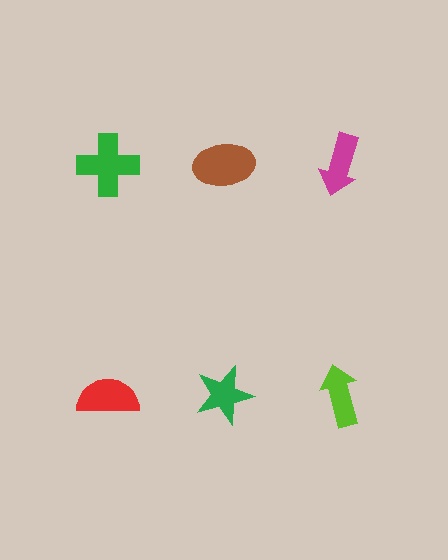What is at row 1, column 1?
A green cross.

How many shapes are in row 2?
3 shapes.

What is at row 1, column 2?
A brown ellipse.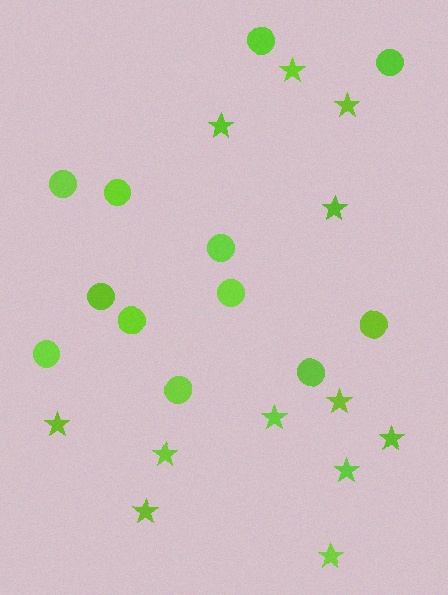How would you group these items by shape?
There are 2 groups: one group of circles (12) and one group of stars (12).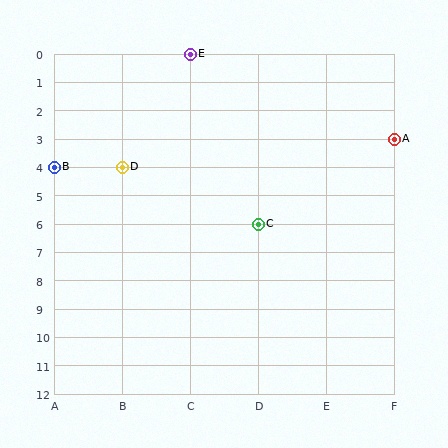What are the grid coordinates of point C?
Point C is at grid coordinates (D, 6).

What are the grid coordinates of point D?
Point D is at grid coordinates (B, 4).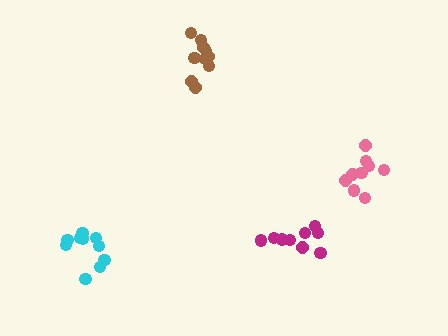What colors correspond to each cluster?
The clusters are colored: magenta, cyan, brown, pink.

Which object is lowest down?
The cyan cluster is bottommost.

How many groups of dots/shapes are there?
There are 4 groups.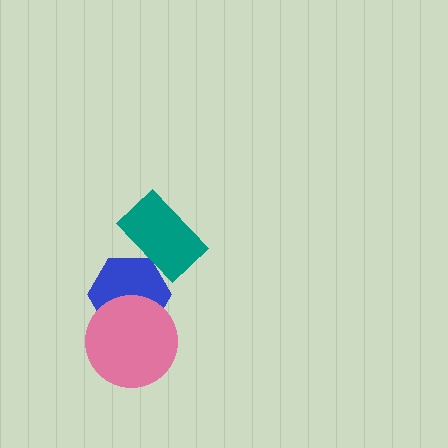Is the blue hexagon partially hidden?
Yes, it is partially covered by another shape.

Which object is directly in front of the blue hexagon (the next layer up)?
The teal rectangle is directly in front of the blue hexagon.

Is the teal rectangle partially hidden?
No, no other shape covers it.